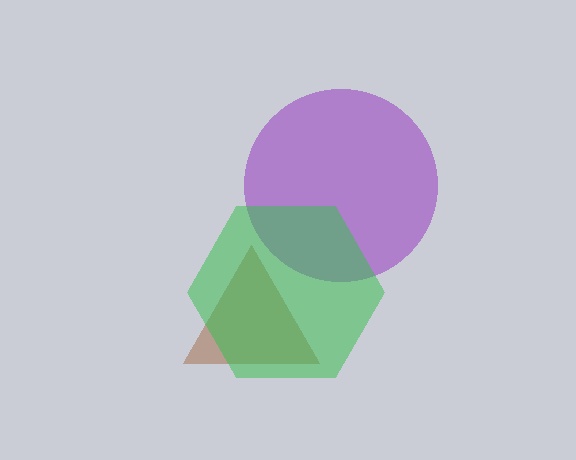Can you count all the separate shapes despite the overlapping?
Yes, there are 3 separate shapes.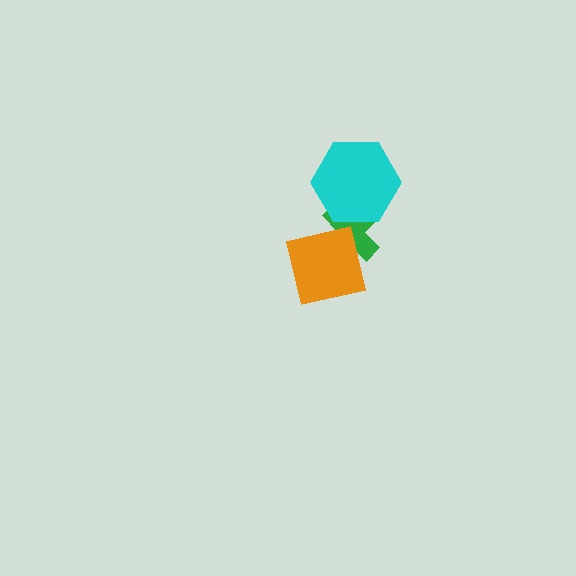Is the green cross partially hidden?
Yes, it is partially covered by another shape.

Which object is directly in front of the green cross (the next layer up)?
The cyan hexagon is directly in front of the green cross.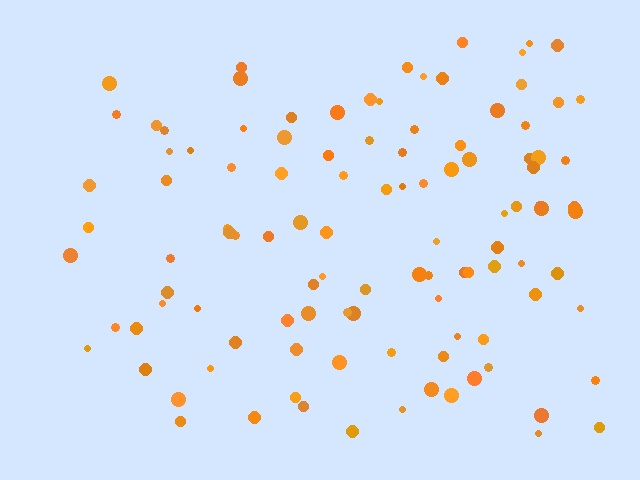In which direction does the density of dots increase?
From left to right, with the right side densest.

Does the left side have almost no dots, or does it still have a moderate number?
Still a moderate number, just noticeably fewer than the right.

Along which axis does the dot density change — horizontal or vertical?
Horizontal.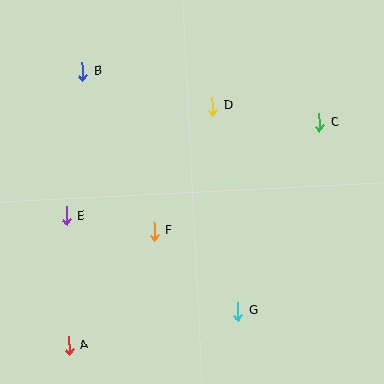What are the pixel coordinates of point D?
Point D is at (213, 106).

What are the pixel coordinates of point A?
Point A is at (69, 345).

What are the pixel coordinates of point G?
Point G is at (238, 311).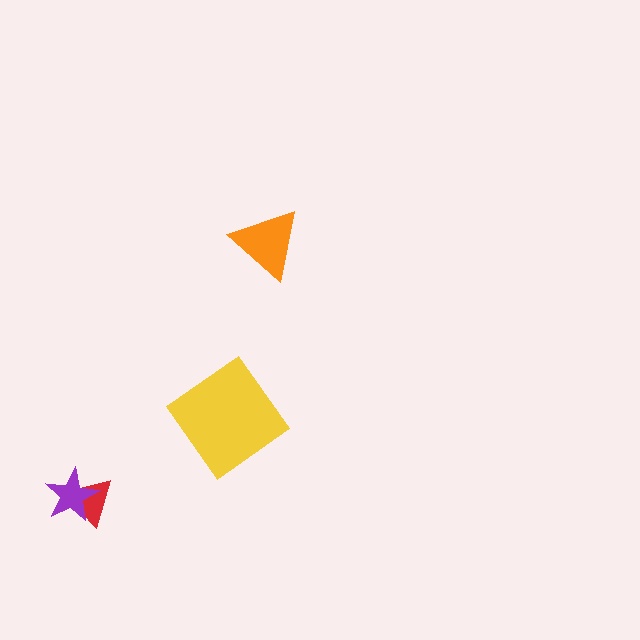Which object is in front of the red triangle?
The purple star is in front of the red triangle.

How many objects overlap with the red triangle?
1 object overlaps with the red triangle.